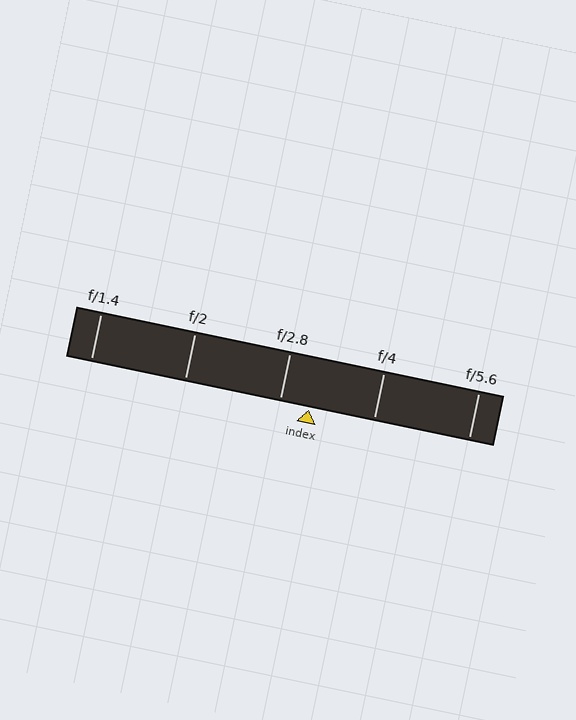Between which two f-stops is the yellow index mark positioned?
The index mark is between f/2.8 and f/4.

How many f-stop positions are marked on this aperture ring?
There are 5 f-stop positions marked.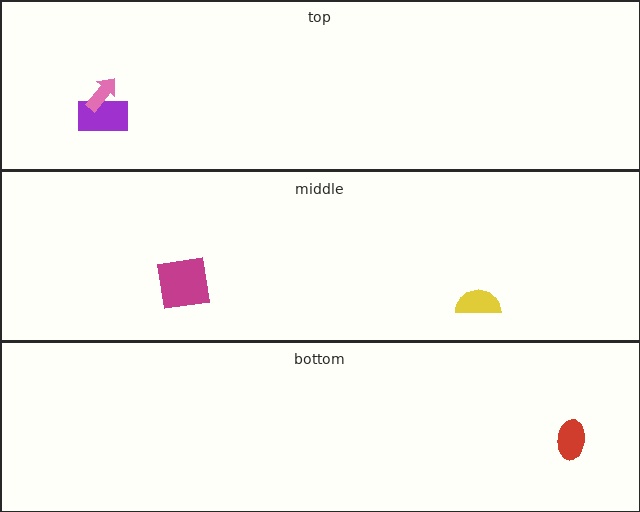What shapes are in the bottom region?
The red ellipse.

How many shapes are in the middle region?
2.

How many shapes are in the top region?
2.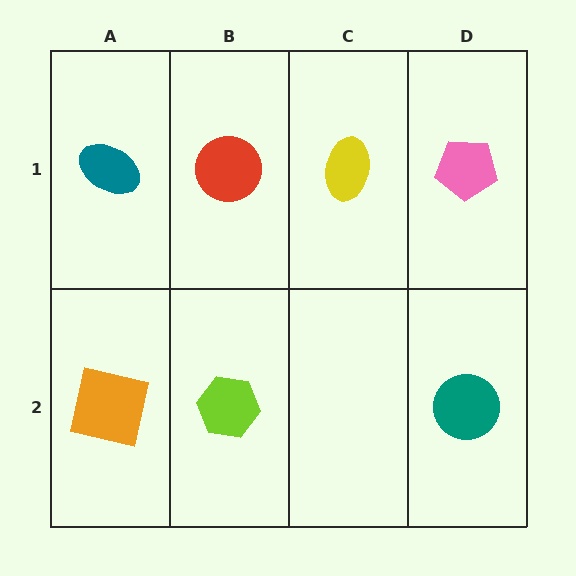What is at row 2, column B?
A lime hexagon.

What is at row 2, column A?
An orange square.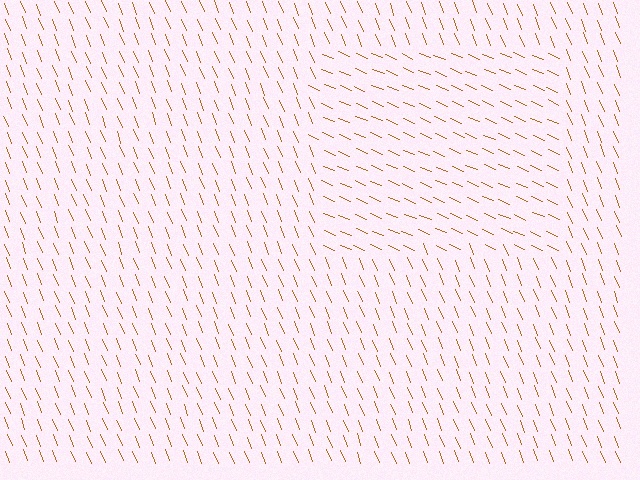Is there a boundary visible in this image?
Yes, there is a texture boundary formed by a change in line orientation.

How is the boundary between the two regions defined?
The boundary is defined purely by a change in line orientation (approximately 45 degrees difference). All lines are the same color and thickness.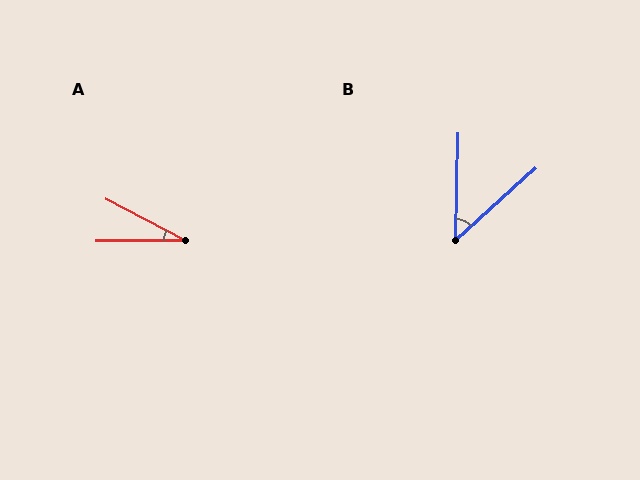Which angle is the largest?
B, at approximately 47 degrees.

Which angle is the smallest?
A, at approximately 28 degrees.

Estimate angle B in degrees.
Approximately 47 degrees.